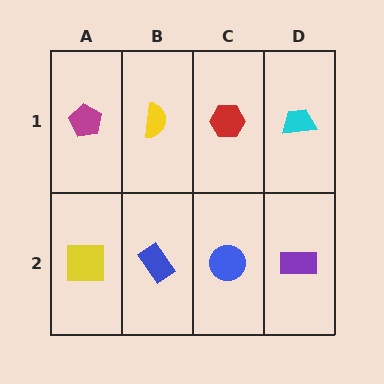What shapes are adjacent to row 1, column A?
A yellow square (row 2, column A), a yellow semicircle (row 1, column B).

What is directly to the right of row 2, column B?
A blue circle.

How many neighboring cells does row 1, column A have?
2.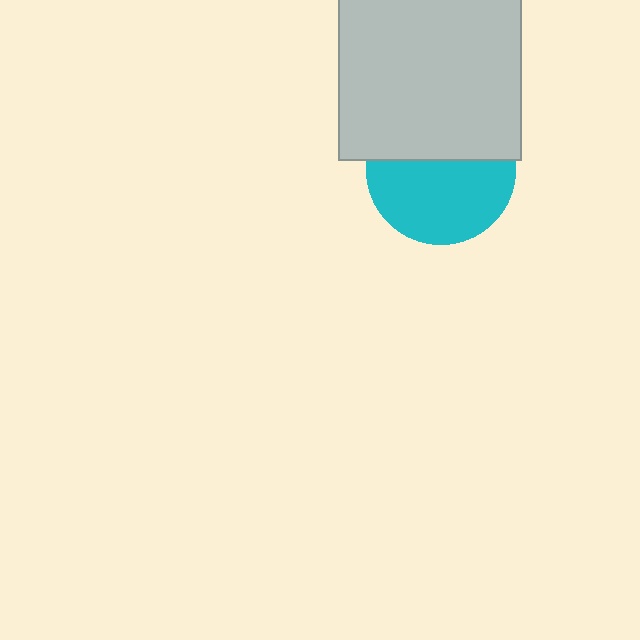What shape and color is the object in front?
The object in front is a light gray square.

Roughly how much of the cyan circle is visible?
About half of it is visible (roughly 57%).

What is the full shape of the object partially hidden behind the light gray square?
The partially hidden object is a cyan circle.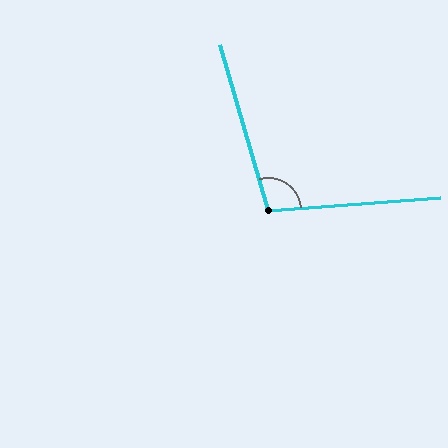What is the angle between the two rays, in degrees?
Approximately 102 degrees.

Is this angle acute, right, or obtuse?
It is obtuse.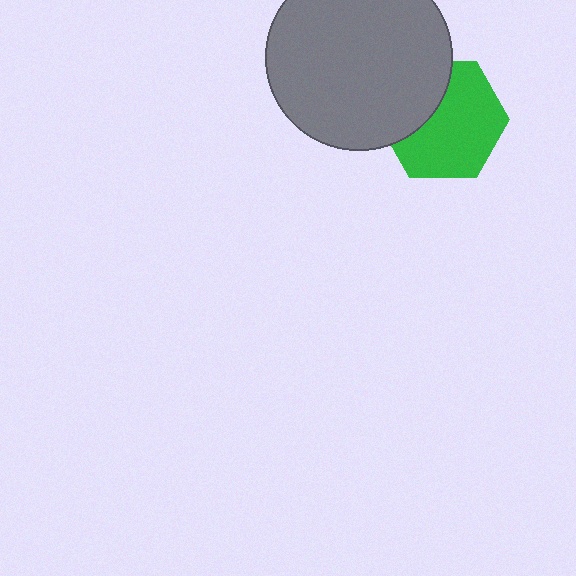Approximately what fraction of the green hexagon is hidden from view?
Roughly 33% of the green hexagon is hidden behind the gray circle.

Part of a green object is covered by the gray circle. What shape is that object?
It is a hexagon.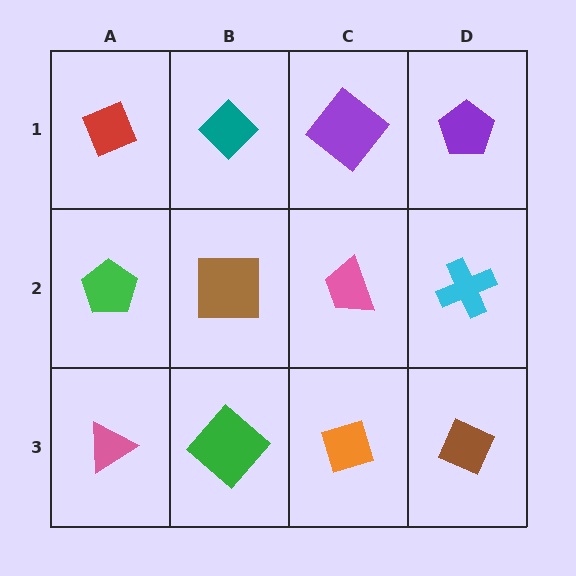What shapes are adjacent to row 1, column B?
A brown square (row 2, column B), a red diamond (row 1, column A), a purple diamond (row 1, column C).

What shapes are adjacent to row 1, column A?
A green pentagon (row 2, column A), a teal diamond (row 1, column B).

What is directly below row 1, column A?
A green pentagon.